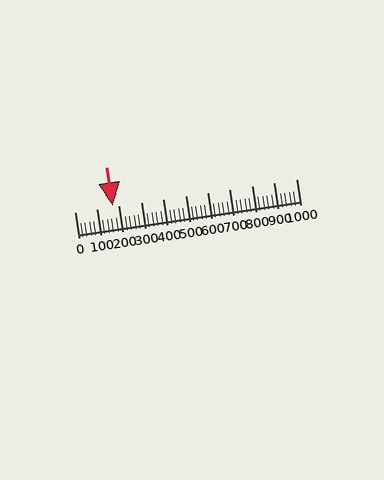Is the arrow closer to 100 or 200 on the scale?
The arrow is closer to 200.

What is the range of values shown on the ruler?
The ruler shows values from 0 to 1000.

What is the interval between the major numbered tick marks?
The major tick marks are spaced 100 units apart.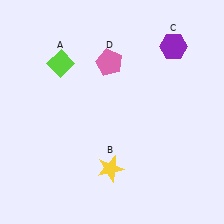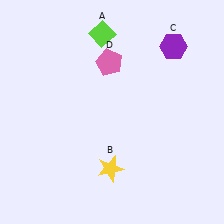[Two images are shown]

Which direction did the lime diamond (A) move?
The lime diamond (A) moved right.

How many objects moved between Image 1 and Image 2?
1 object moved between the two images.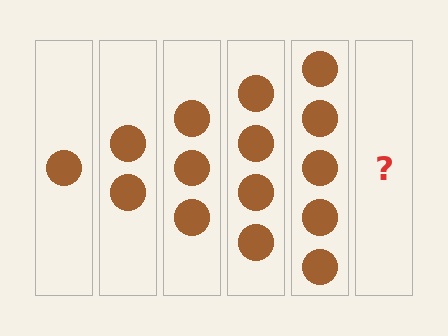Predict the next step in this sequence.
The next step is 6 circles.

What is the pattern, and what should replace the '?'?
The pattern is that each step adds one more circle. The '?' should be 6 circles.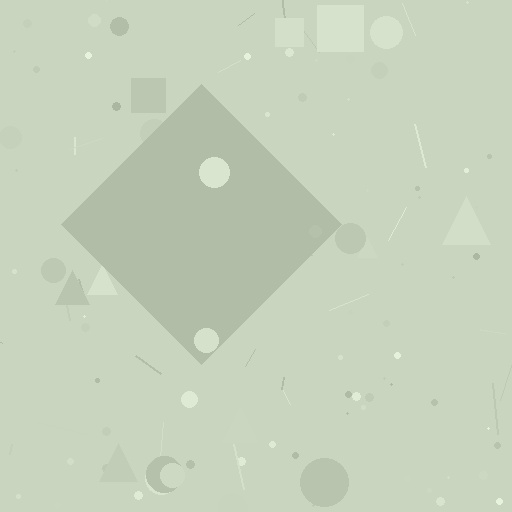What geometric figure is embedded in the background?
A diamond is embedded in the background.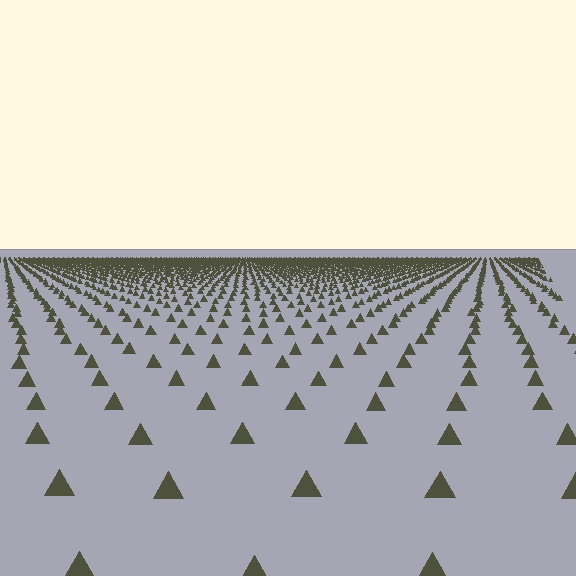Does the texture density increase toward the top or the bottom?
Density increases toward the top.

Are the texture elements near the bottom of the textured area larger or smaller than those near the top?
Larger. Near the bottom, elements are closer to the viewer and appear at a bigger on-screen size.